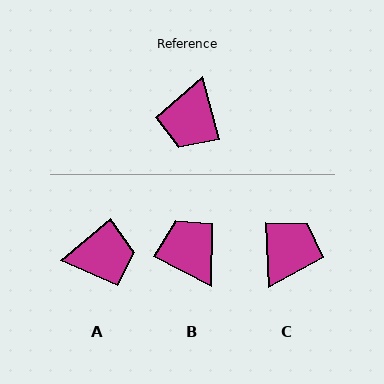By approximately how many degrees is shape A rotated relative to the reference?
Approximately 115 degrees counter-clockwise.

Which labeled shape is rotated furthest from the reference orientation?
C, about 167 degrees away.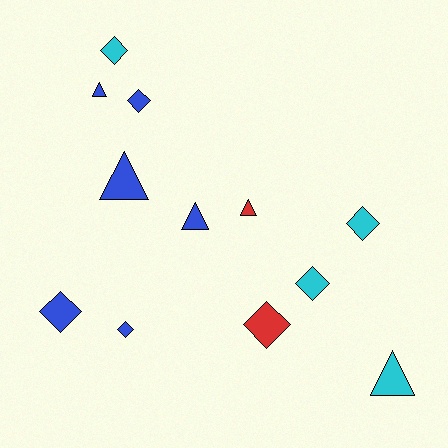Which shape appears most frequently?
Diamond, with 7 objects.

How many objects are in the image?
There are 12 objects.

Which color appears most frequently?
Blue, with 6 objects.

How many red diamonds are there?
There is 1 red diamond.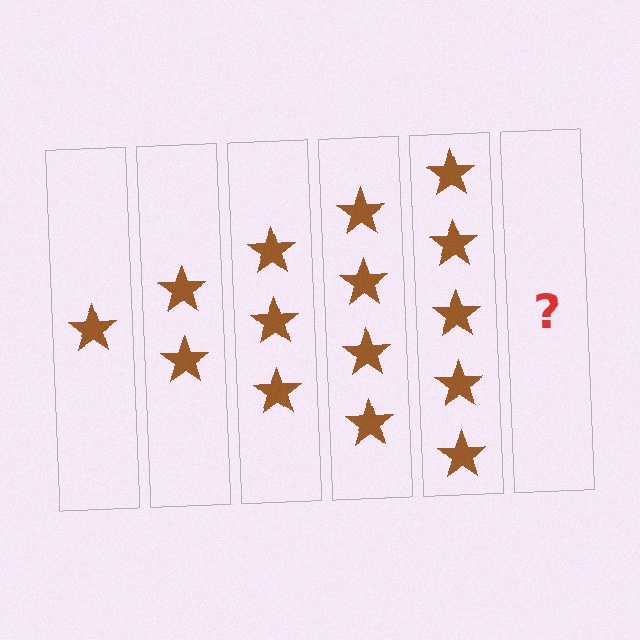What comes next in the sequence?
The next element should be 6 stars.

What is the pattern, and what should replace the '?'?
The pattern is that each step adds one more star. The '?' should be 6 stars.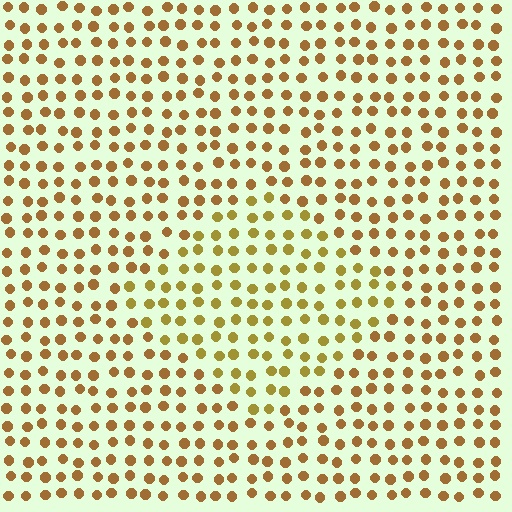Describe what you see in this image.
The image is filled with small brown elements in a uniform arrangement. A diamond-shaped region is visible where the elements are tinted to a slightly different hue, forming a subtle color boundary.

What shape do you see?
I see a diamond.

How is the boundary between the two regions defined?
The boundary is defined purely by a slight shift in hue (about 21 degrees). Spacing, size, and orientation are identical on both sides.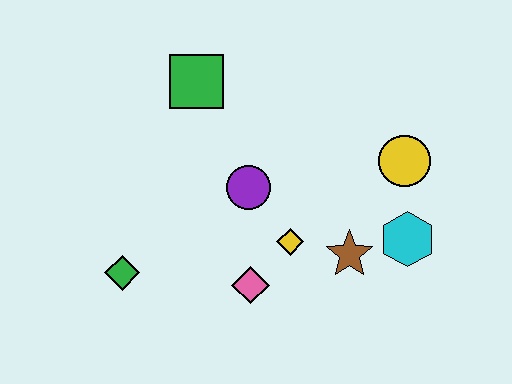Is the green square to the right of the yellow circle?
No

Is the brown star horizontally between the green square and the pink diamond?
No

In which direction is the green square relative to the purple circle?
The green square is above the purple circle.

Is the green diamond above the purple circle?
No